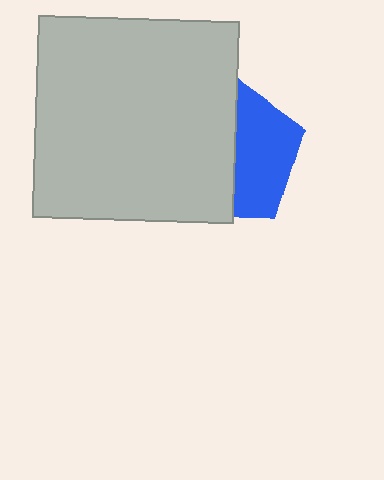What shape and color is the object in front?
The object in front is a light gray square.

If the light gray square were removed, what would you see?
You would see the complete blue pentagon.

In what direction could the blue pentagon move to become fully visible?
The blue pentagon could move right. That would shift it out from behind the light gray square entirely.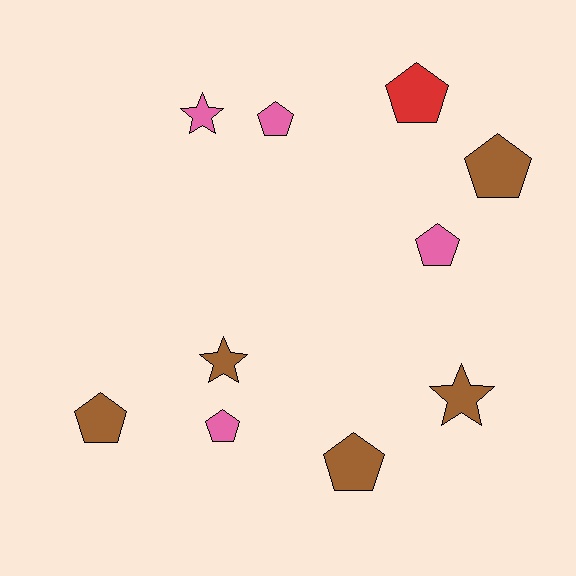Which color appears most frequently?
Brown, with 5 objects.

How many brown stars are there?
There are 2 brown stars.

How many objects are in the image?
There are 10 objects.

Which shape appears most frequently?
Pentagon, with 7 objects.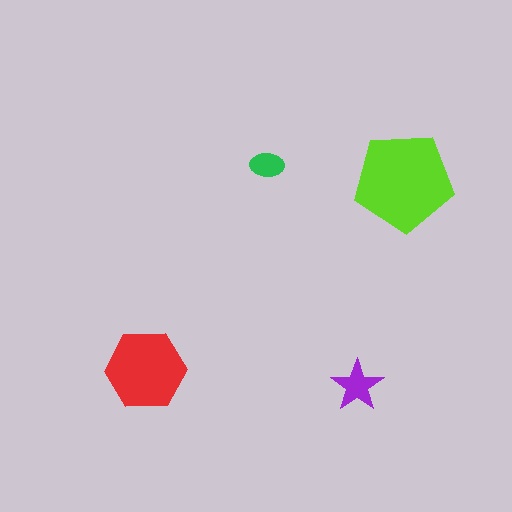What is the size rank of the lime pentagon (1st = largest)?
1st.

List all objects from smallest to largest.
The green ellipse, the purple star, the red hexagon, the lime pentagon.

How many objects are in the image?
There are 4 objects in the image.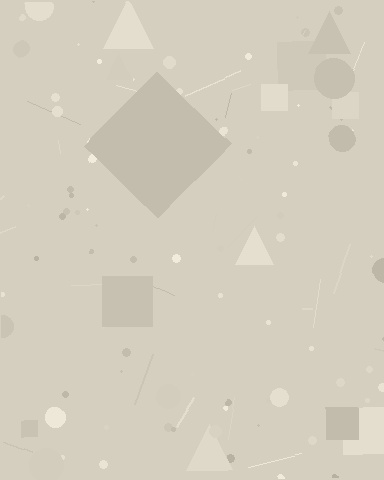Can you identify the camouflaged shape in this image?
The camouflaged shape is a diamond.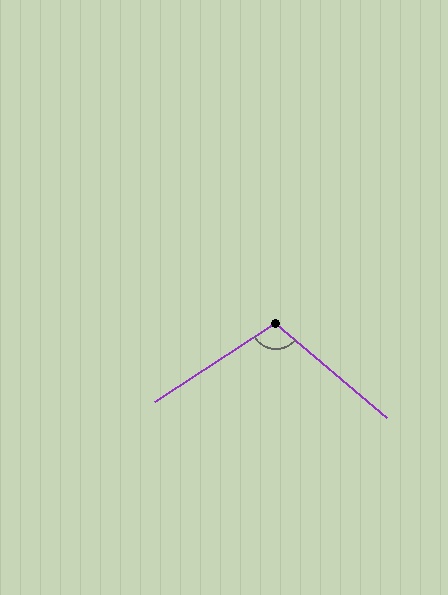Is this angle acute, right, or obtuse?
It is obtuse.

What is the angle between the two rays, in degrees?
Approximately 107 degrees.